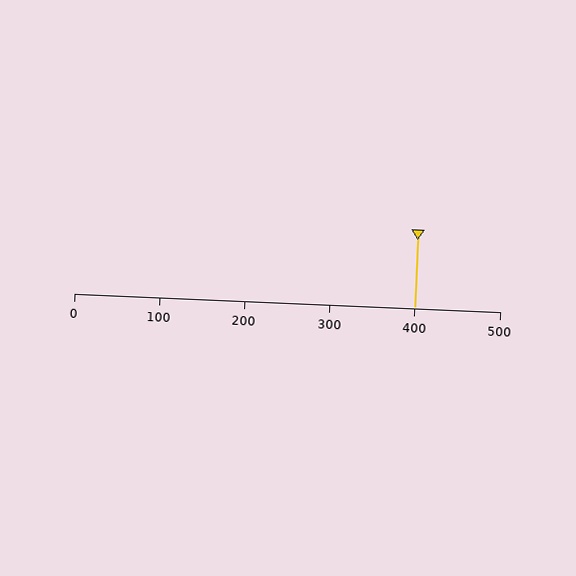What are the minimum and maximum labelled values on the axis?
The axis runs from 0 to 500.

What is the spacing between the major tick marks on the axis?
The major ticks are spaced 100 apart.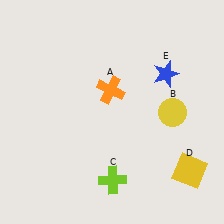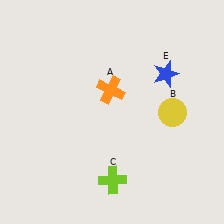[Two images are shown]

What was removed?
The yellow square (D) was removed in Image 2.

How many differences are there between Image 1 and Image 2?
There is 1 difference between the two images.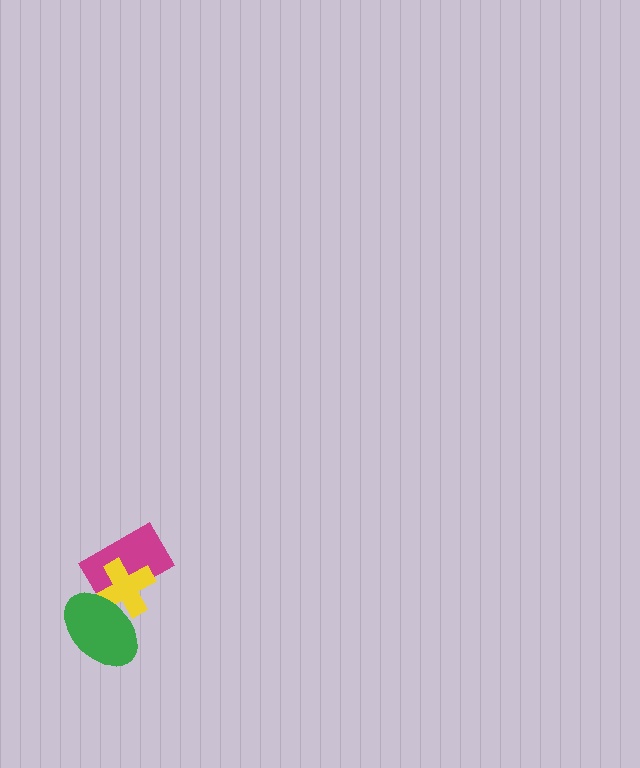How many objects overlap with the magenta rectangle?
2 objects overlap with the magenta rectangle.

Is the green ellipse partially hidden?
No, no other shape covers it.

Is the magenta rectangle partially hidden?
Yes, it is partially covered by another shape.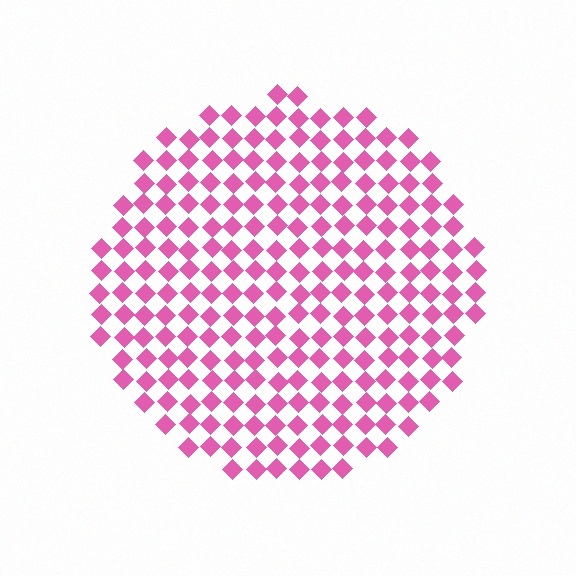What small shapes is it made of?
It is made of small diamonds.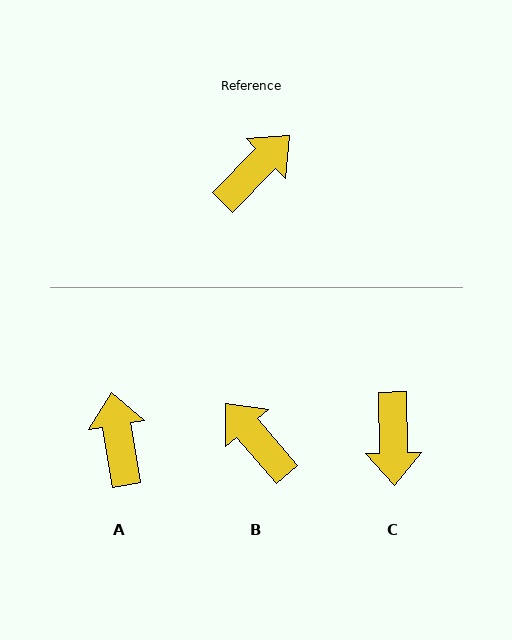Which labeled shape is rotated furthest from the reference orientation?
C, about 134 degrees away.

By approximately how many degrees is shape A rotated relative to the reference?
Approximately 54 degrees counter-clockwise.